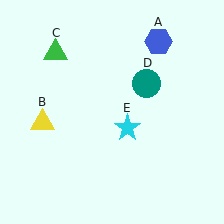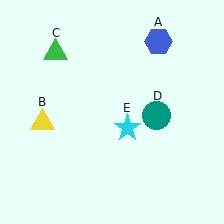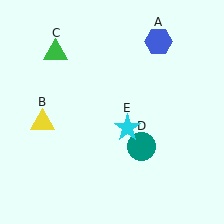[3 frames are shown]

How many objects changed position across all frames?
1 object changed position: teal circle (object D).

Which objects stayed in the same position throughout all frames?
Blue hexagon (object A) and yellow triangle (object B) and green triangle (object C) and cyan star (object E) remained stationary.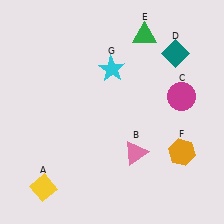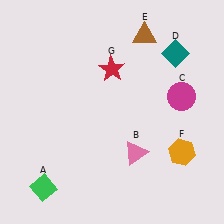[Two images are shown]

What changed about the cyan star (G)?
In Image 1, G is cyan. In Image 2, it changed to red.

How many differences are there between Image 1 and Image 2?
There are 3 differences between the two images.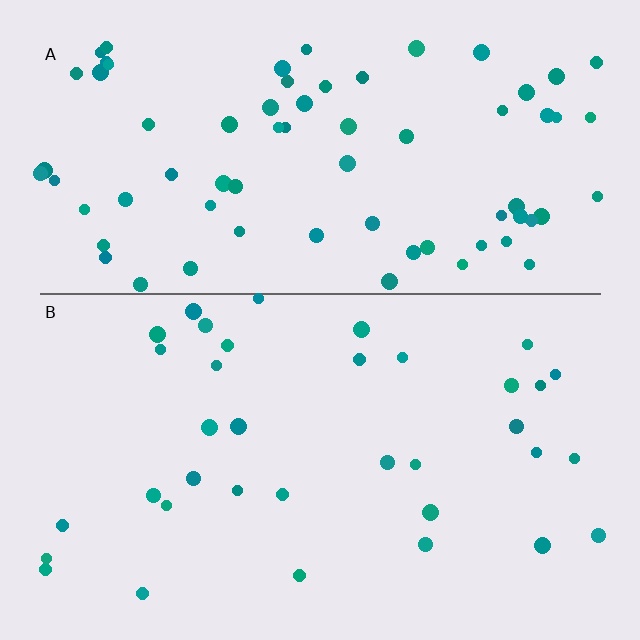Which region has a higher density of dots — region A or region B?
A (the top).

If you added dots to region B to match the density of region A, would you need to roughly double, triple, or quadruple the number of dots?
Approximately double.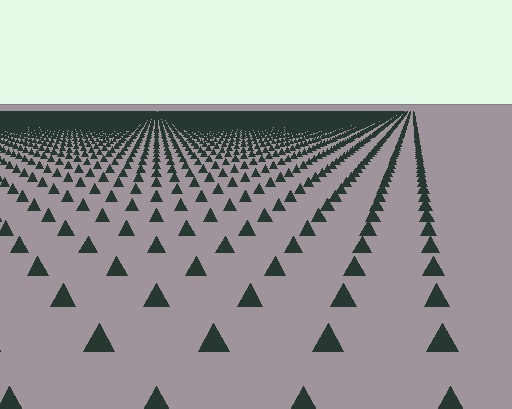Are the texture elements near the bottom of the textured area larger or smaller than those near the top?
Larger. Near the bottom, elements are closer to the viewer and appear at a bigger on-screen size.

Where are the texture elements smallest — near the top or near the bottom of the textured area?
Near the top.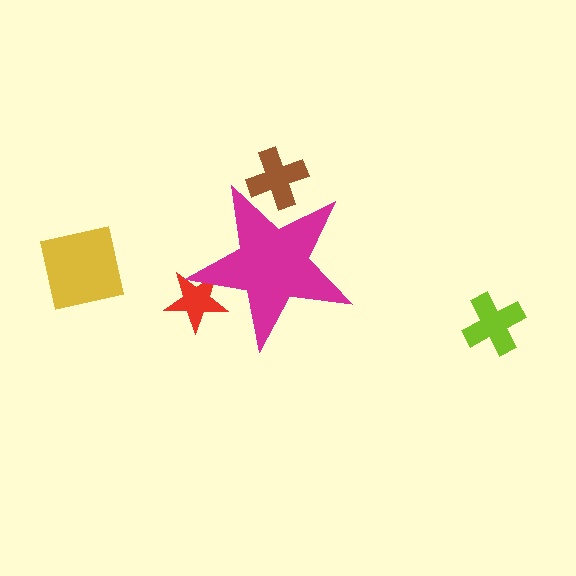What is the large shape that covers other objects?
A magenta star.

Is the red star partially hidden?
Yes, the red star is partially hidden behind the magenta star.